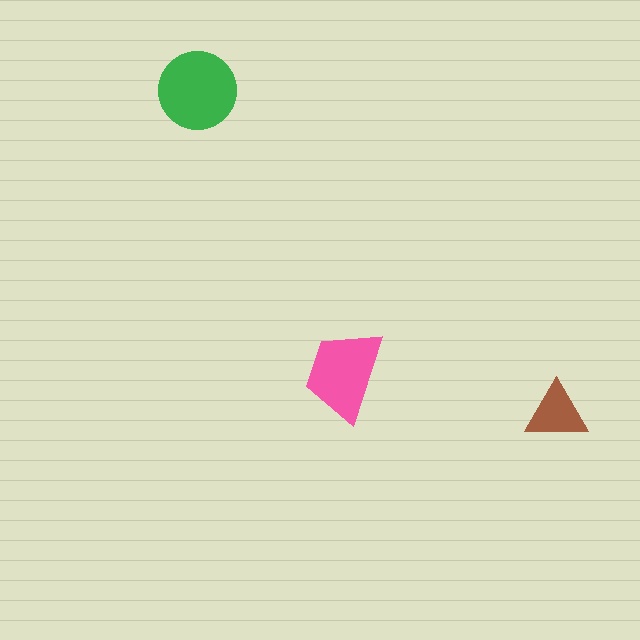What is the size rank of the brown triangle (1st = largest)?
3rd.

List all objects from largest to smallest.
The green circle, the pink trapezoid, the brown triangle.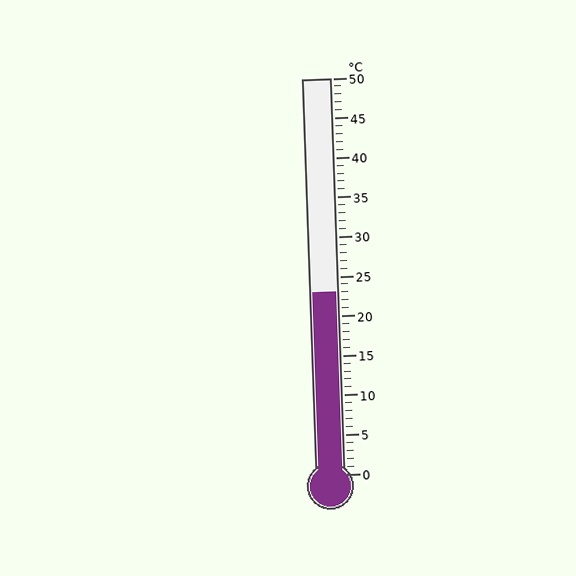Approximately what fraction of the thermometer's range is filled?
The thermometer is filled to approximately 45% of its range.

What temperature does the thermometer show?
The thermometer shows approximately 23°C.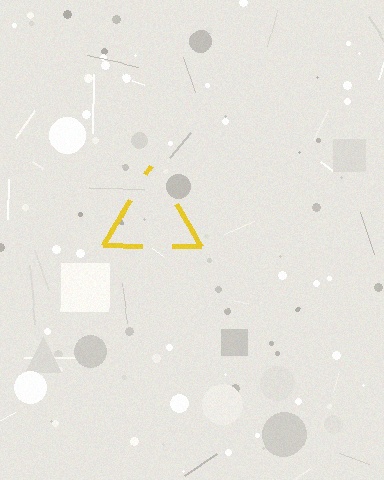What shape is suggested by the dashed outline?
The dashed outline suggests a triangle.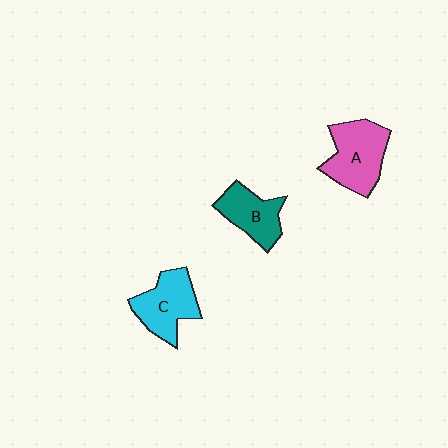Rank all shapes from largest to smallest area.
From largest to smallest: A (pink), C (cyan), B (teal).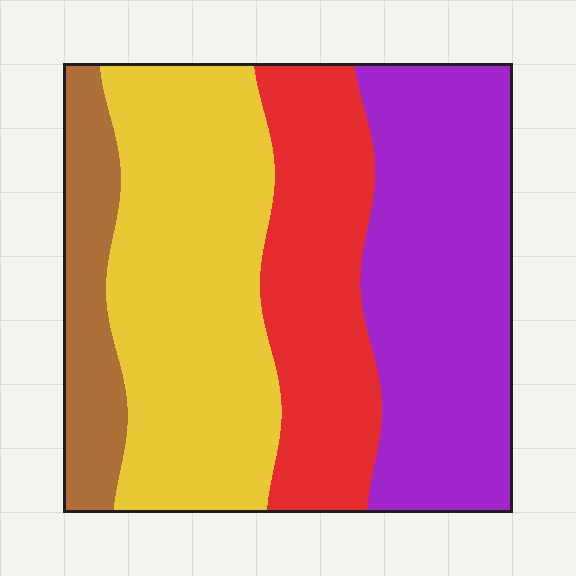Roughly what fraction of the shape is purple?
Purple takes up between a quarter and a half of the shape.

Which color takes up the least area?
Brown, at roughly 10%.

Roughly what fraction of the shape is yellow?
Yellow covers around 35% of the shape.